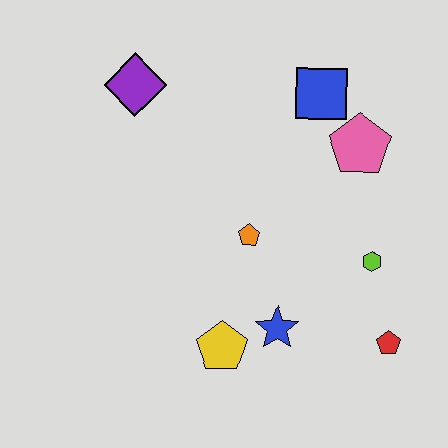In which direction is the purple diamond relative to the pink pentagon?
The purple diamond is to the left of the pink pentagon.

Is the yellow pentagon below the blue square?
Yes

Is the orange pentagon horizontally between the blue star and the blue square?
No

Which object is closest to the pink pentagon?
The blue square is closest to the pink pentagon.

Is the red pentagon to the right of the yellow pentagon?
Yes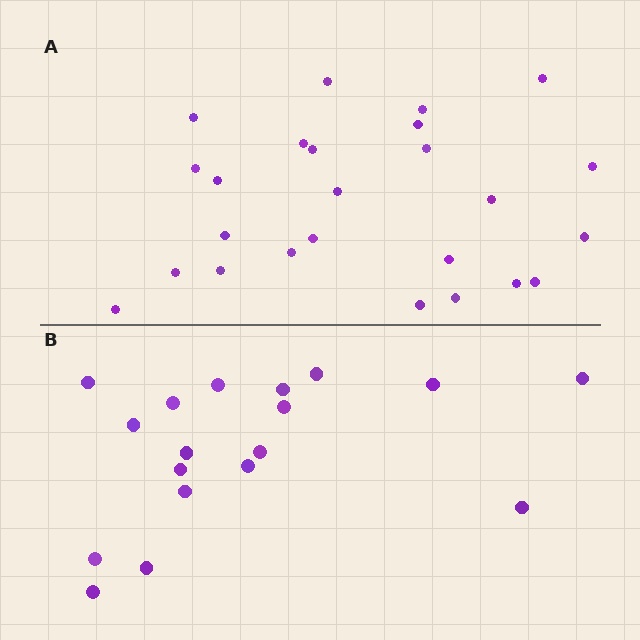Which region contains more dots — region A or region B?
Region A (the top region) has more dots.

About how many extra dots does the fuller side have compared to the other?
Region A has roughly 8 or so more dots than region B.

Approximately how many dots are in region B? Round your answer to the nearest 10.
About 20 dots. (The exact count is 18, which rounds to 20.)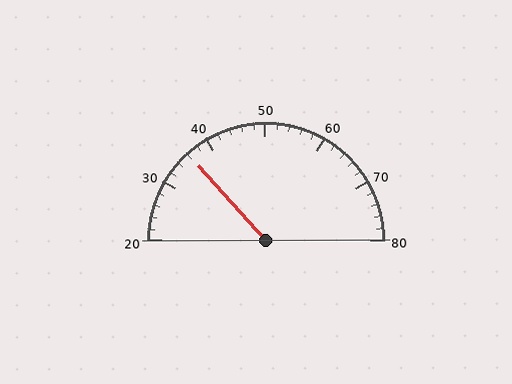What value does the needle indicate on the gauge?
The needle indicates approximately 36.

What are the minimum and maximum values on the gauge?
The gauge ranges from 20 to 80.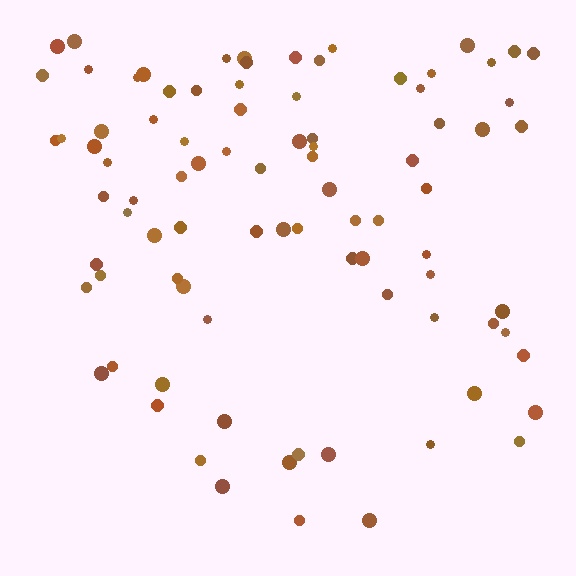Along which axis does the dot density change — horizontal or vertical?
Vertical.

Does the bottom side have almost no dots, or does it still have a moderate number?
Still a moderate number, just noticeably fewer than the top.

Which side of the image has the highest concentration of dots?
The top.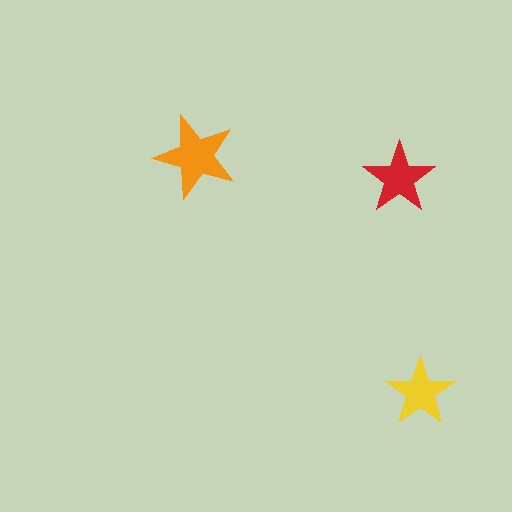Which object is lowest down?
The yellow star is bottommost.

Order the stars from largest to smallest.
the orange one, the red one, the yellow one.